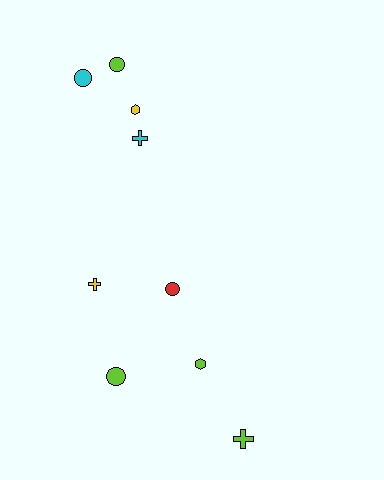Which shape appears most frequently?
Circle, with 4 objects.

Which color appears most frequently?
Lime, with 4 objects.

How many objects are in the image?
There are 9 objects.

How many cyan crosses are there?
There is 1 cyan cross.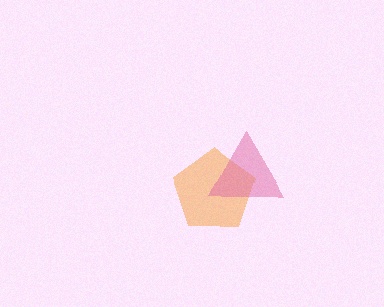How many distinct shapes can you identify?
There are 2 distinct shapes: an orange pentagon, a pink triangle.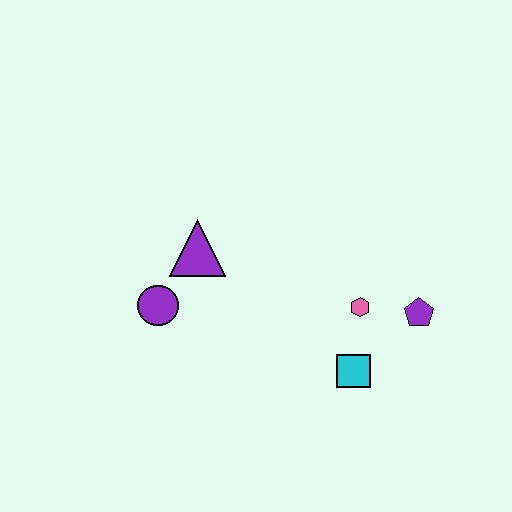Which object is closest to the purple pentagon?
The pink hexagon is closest to the purple pentagon.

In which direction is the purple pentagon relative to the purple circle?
The purple pentagon is to the right of the purple circle.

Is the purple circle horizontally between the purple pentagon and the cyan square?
No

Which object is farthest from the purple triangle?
The purple pentagon is farthest from the purple triangle.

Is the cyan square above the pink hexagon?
No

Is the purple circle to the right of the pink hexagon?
No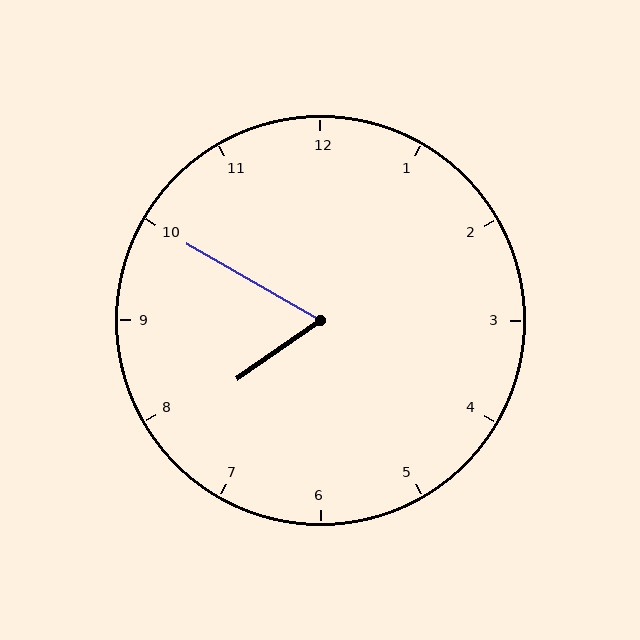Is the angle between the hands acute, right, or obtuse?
It is acute.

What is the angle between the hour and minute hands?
Approximately 65 degrees.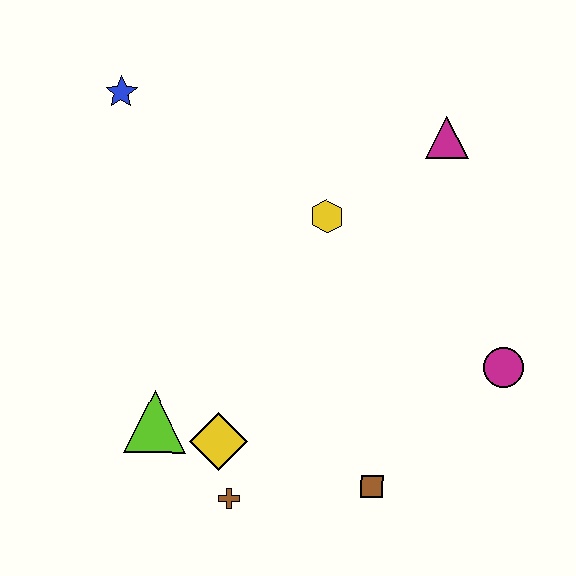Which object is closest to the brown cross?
The yellow diamond is closest to the brown cross.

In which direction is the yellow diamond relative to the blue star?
The yellow diamond is below the blue star.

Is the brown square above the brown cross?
Yes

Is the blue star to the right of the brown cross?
No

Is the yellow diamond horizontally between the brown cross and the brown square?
No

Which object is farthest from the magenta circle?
The blue star is farthest from the magenta circle.